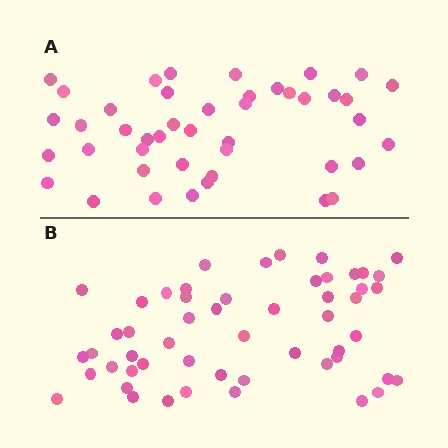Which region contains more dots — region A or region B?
Region B (the bottom region) has more dots.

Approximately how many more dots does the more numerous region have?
Region B has roughly 8 or so more dots than region A.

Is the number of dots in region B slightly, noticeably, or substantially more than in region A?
Region B has only slightly more — the two regions are fairly close. The ratio is roughly 1.2 to 1.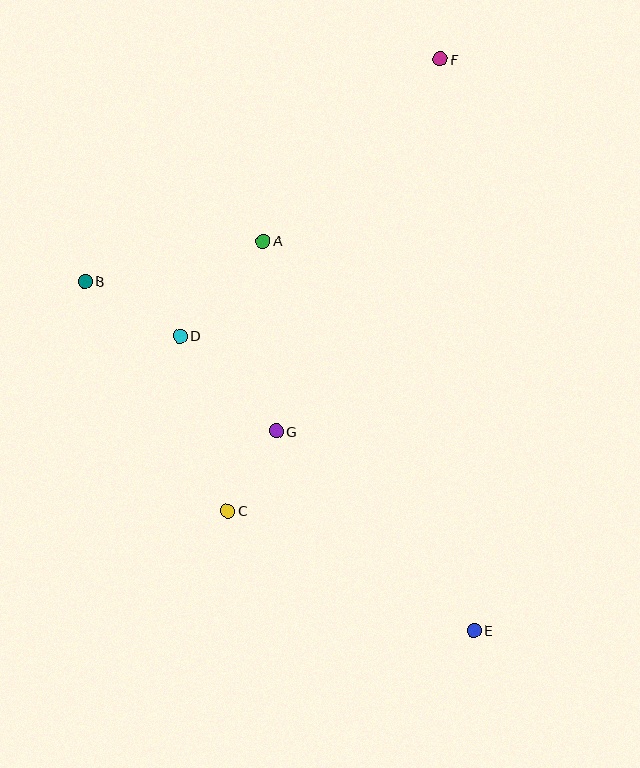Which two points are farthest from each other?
Points E and F are farthest from each other.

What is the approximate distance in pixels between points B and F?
The distance between B and F is approximately 419 pixels.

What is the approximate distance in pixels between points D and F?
The distance between D and F is approximately 380 pixels.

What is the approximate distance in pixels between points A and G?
The distance between A and G is approximately 191 pixels.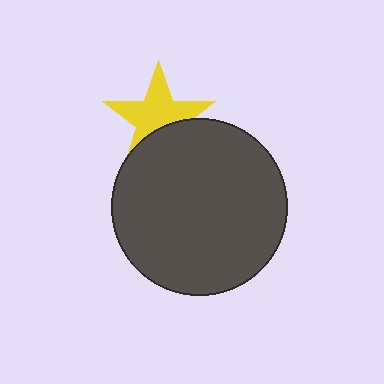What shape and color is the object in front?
The object in front is a dark gray circle.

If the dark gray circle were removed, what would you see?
You would see the complete yellow star.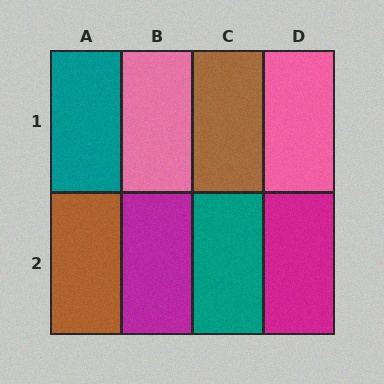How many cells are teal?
2 cells are teal.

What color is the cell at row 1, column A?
Teal.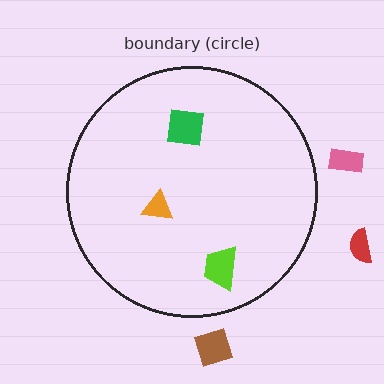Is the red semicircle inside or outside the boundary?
Outside.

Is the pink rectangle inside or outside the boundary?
Outside.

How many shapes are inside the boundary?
3 inside, 3 outside.